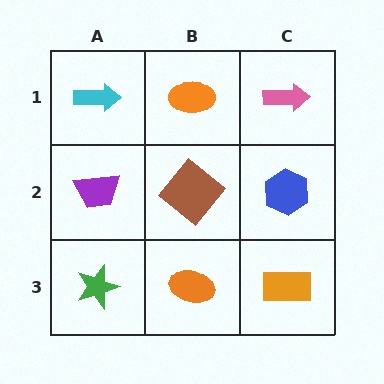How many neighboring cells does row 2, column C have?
3.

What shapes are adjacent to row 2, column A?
A cyan arrow (row 1, column A), a green star (row 3, column A), a brown diamond (row 2, column B).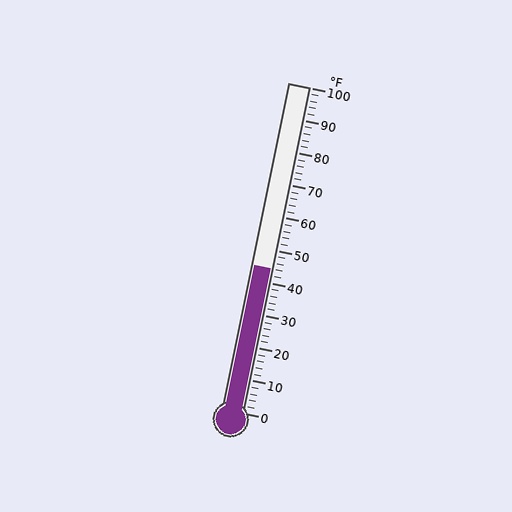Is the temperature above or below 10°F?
The temperature is above 10°F.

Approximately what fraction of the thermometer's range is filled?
The thermometer is filled to approximately 45% of its range.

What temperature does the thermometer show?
The thermometer shows approximately 44°F.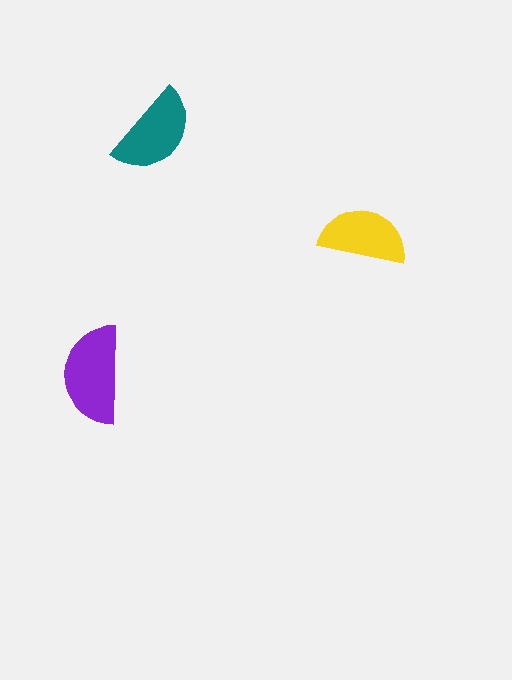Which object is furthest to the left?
The purple semicircle is leftmost.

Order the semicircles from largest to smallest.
the purple one, the teal one, the yellow one.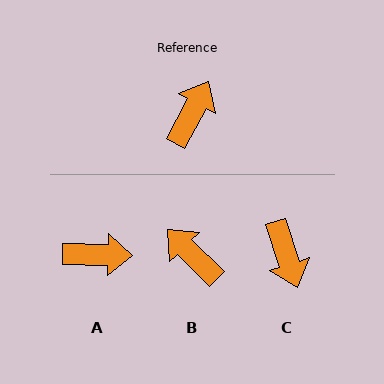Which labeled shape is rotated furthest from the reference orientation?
C, about 134 degrees away.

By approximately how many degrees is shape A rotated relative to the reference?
Approximately 63 degrees clockwise.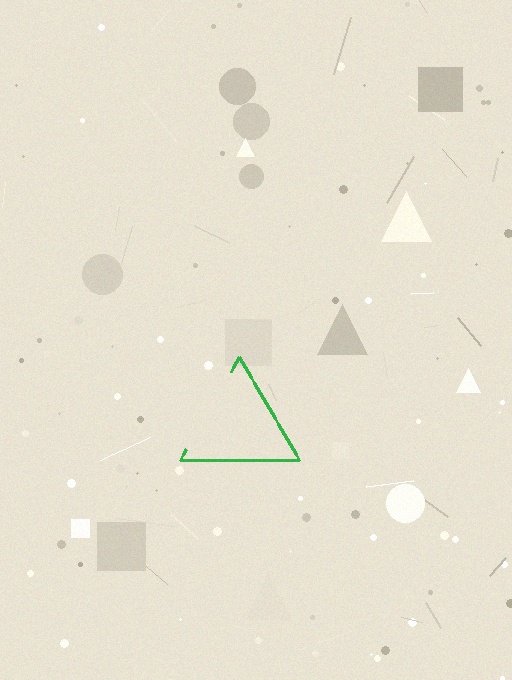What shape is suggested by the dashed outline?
The dashed outline suggests a triangle.